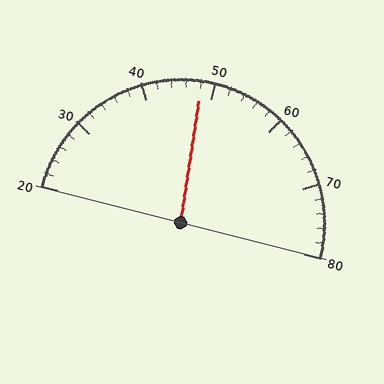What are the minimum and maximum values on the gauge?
The gauge ranges from 20 to 80.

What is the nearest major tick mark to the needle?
The nearest major tick mark is 50.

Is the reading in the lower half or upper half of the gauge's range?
The reading is in the lower half of the range (20 to 80).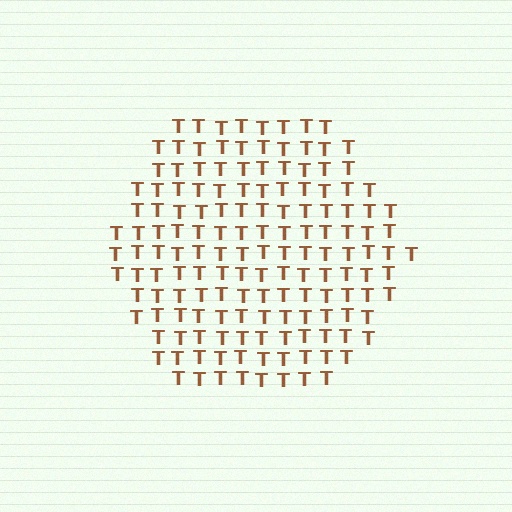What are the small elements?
The small elements are letter T's.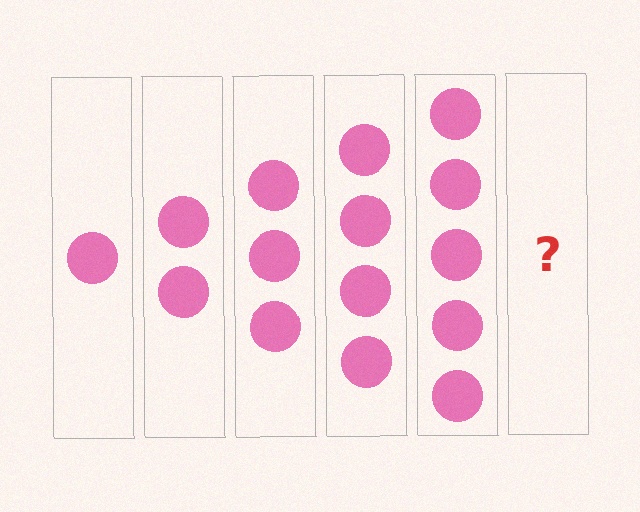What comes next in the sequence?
The next element should be 6 circles.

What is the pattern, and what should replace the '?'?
The pattern is that each step adds one more circle. The '?' should be 6 circles.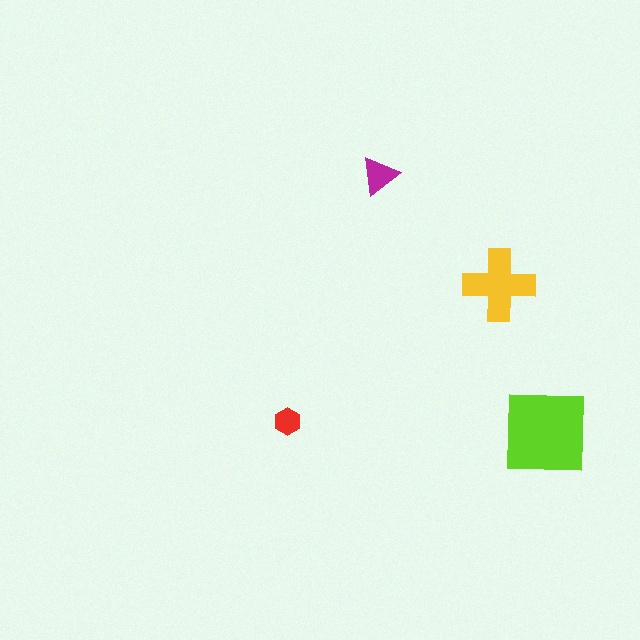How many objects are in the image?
There are 4 objects in the image.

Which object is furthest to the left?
The red hexagon is leftmost.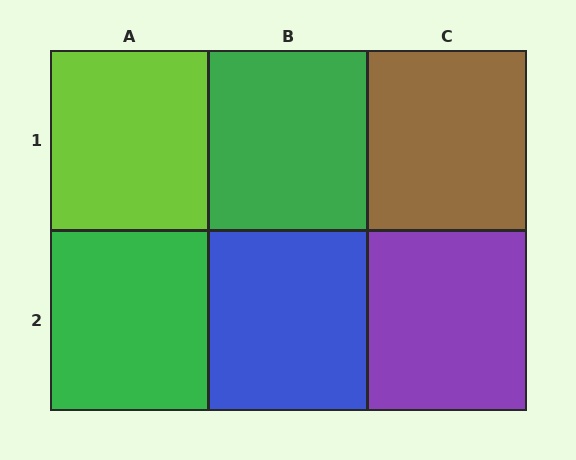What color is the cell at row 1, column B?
Green.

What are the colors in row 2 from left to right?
Green, blue, purple.